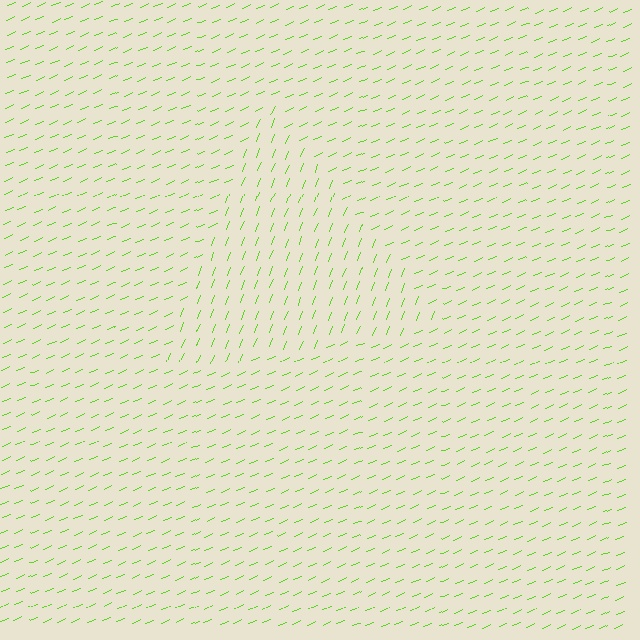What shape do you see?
I see a triangle.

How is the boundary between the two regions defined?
The boundary is defined purely by a change in line orientation (approximately 45 degrees difference). All lines are the same color and thickness.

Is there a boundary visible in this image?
Yes, there is a texture boundary formed by a change in line orientation.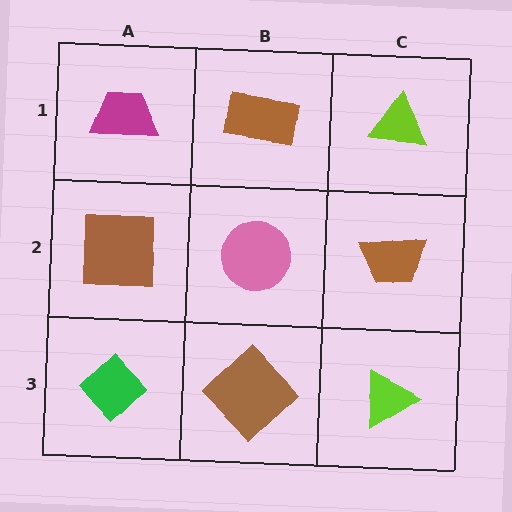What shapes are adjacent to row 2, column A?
A magenta trapezoid (row 1, column A), a green diamond (row 3, column A), a pink circle (row 2, column B).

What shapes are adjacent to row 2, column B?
A brown rectangle (row 1, column B), a brown diamond (row 3, column B), a brown square (row 2, column A), a brown trapezoid (row 2, column C).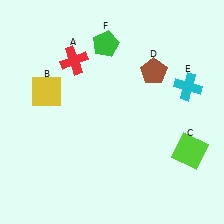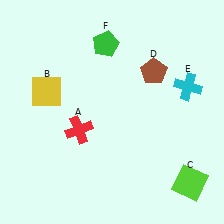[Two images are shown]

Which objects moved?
The objects that moved are: the red cross (A), the lime square (C).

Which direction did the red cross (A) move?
The red cross (A) moved down.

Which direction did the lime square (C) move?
The lime square (C) moved down.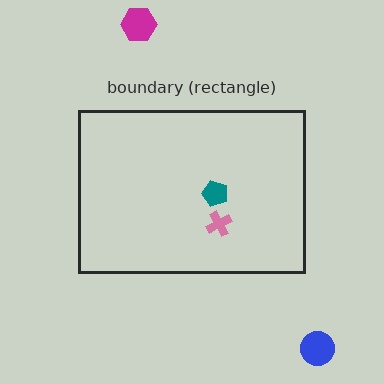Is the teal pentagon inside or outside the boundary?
Inside.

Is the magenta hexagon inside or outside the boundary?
Outside.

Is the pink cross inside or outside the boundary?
Inside.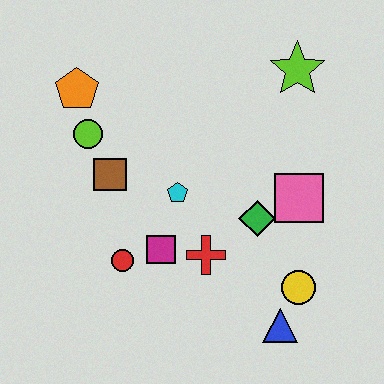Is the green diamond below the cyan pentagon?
Yes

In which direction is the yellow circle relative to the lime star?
The yellow circle is below the lime star.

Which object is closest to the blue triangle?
The yellow circle is closest to the blue triangle.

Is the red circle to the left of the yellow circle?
Yes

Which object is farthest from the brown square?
The blue triangle is farthest from the brown square.